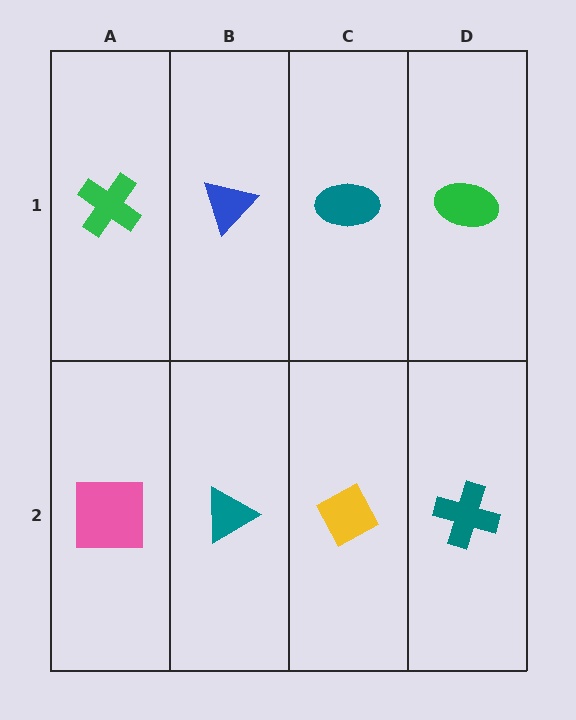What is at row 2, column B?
A teal triangle.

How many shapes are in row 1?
4 shapes.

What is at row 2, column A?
A pink square.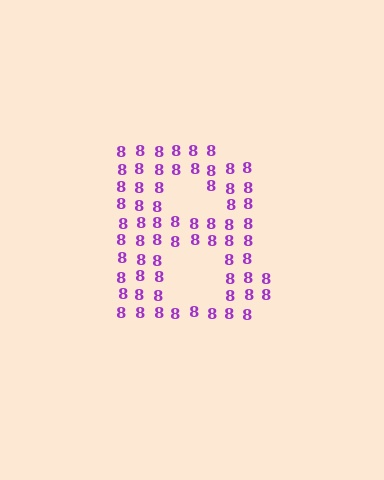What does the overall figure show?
The overall figure shows the letter B.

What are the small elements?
The small elements are digit 8's.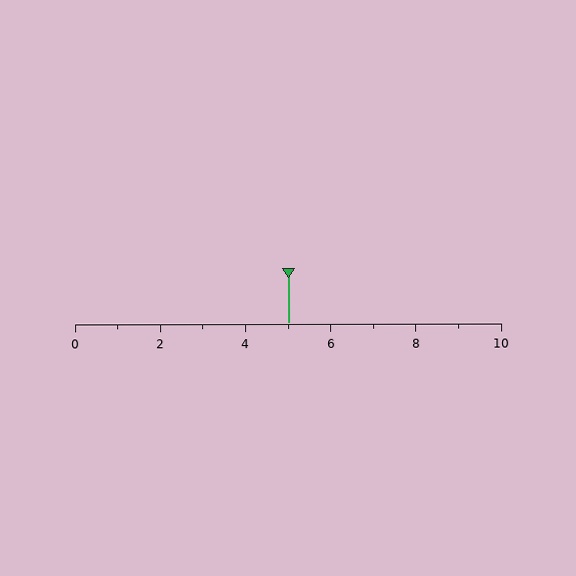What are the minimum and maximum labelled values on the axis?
The axis runs from 0 to 10.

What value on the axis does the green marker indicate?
The marker indicates approximately 5.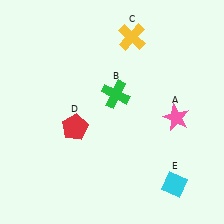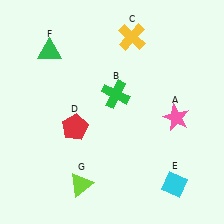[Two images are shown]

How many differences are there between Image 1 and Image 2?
There are 2 differences between the two images.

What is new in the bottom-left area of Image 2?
A lime triangle (G) was added in the bottom-left area of Image 2.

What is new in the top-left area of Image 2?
A green triangle (F) was added in the top-left area of Image 2.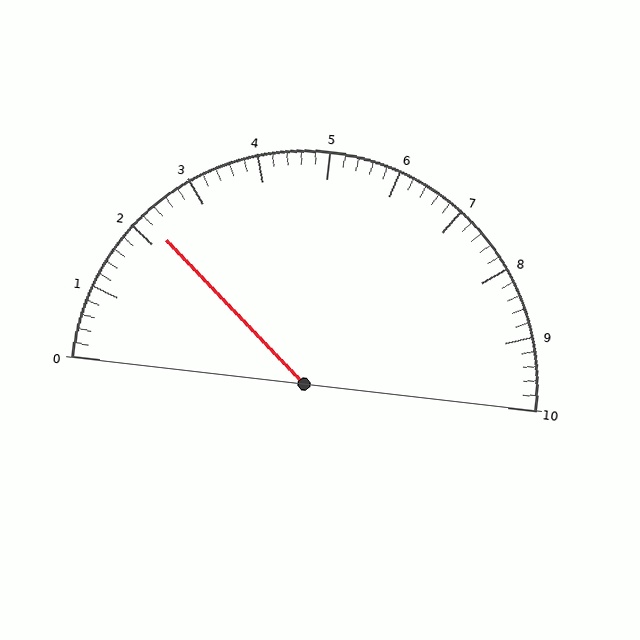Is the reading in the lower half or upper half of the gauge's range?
The reading is in the lower half of the range (0 to 10).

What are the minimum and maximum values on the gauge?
The gauge ranges from 0 to 10.